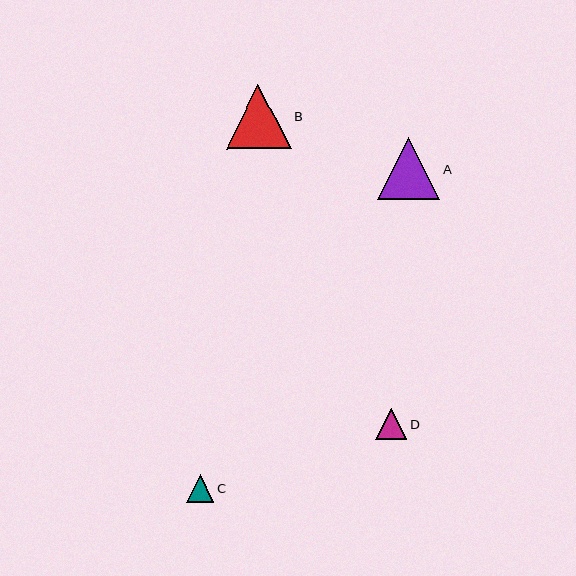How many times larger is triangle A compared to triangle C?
Triangle A is approximately 2.3 times the size of triangle C.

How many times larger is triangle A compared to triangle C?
Triangle A is approximately 2.3 times the size of triangle C.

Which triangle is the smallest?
Triangle C is the smallest with a size of approximately 27 pixels.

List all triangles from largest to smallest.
From largest to smallest: B, A, D, C.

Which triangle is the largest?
Triangle B is the largest with a size of approximately 65 pixels.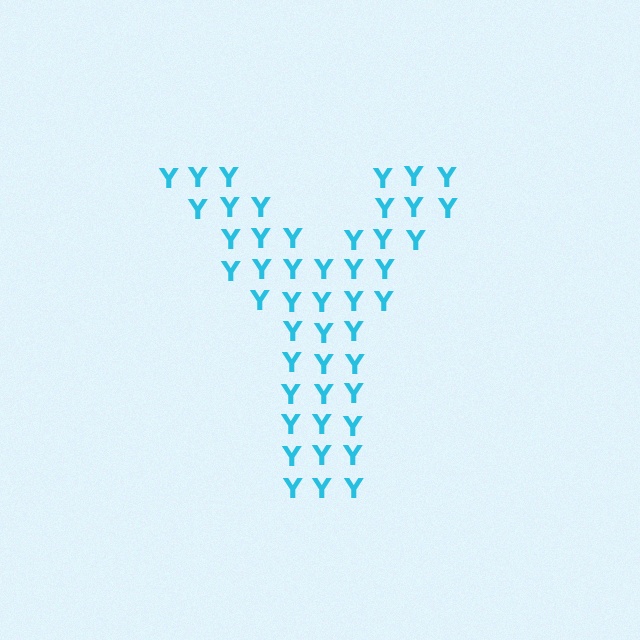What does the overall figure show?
The overall figure shows the letter Y.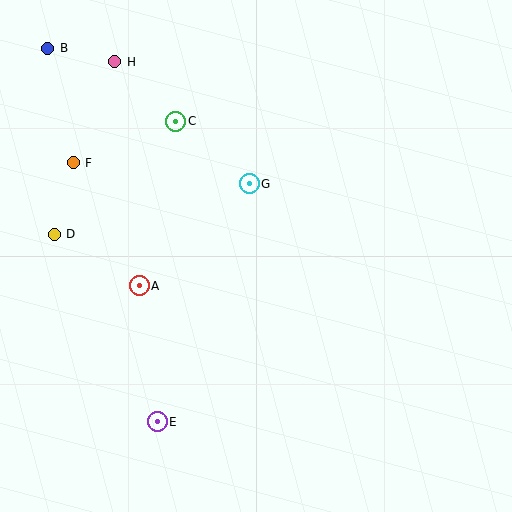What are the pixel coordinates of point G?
Point G is at (249, 184).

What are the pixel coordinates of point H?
Point H is at (115, 62).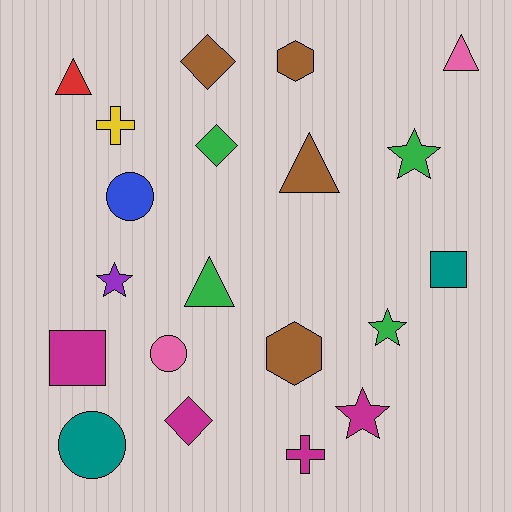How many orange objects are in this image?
There are no orange objects.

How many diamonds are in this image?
There are 3 diamonds.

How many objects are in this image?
There are 20 objects.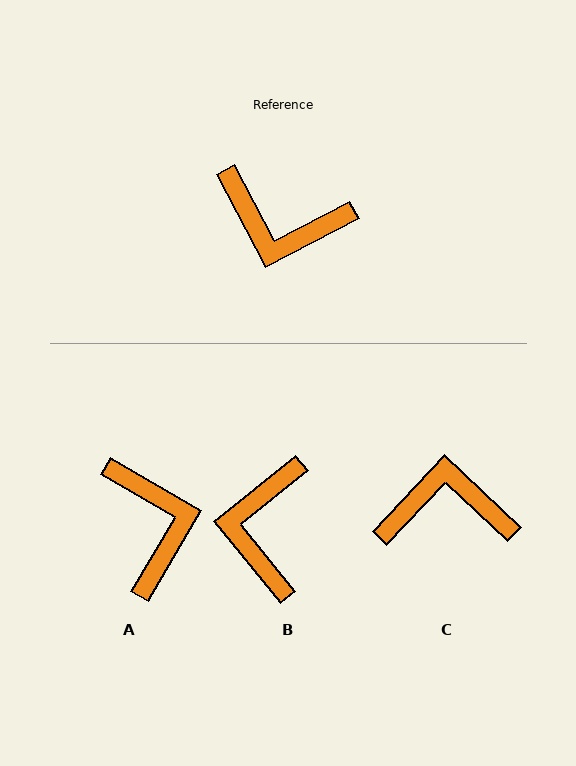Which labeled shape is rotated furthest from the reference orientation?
C, about 161 degrees away.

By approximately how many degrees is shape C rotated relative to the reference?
Approximately 161 degrees clockwise.